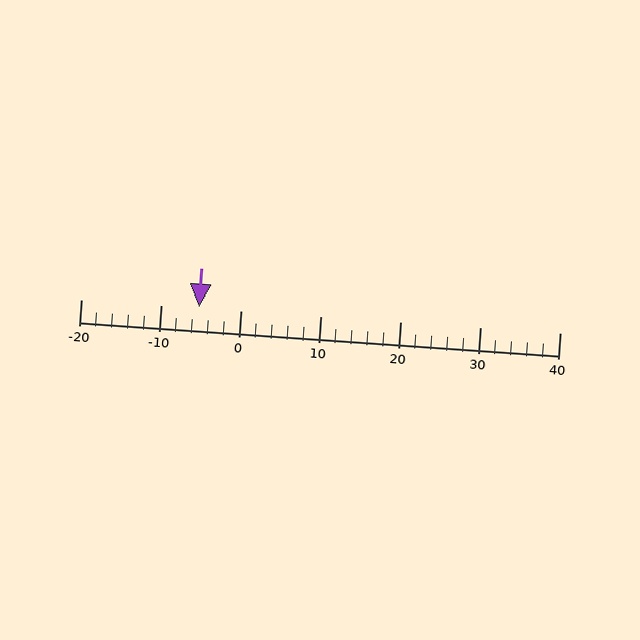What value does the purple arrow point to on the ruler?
The purple arrow points to approximately -5.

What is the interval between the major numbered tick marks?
The major tick marks are spaced 10 units apart.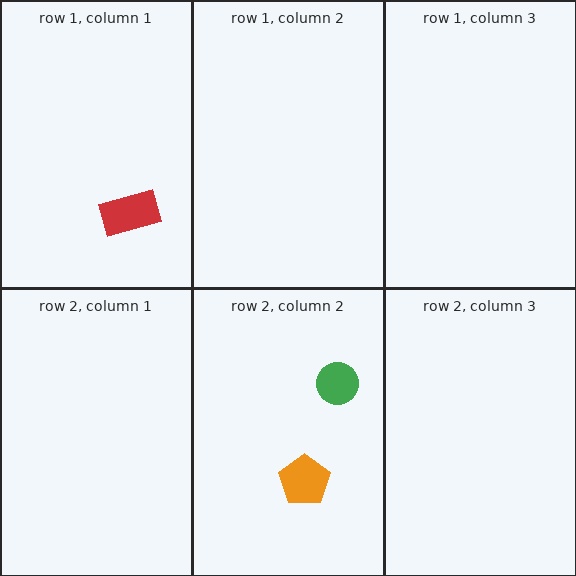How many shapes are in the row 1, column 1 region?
1.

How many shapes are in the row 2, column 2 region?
2.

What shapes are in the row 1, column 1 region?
The red rectangle.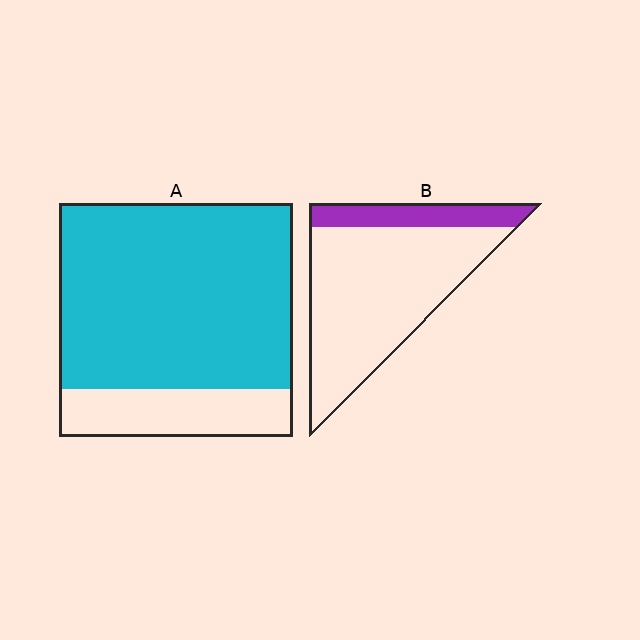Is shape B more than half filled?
No.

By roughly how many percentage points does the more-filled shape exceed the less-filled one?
By roughly 60 percentage points (A over B).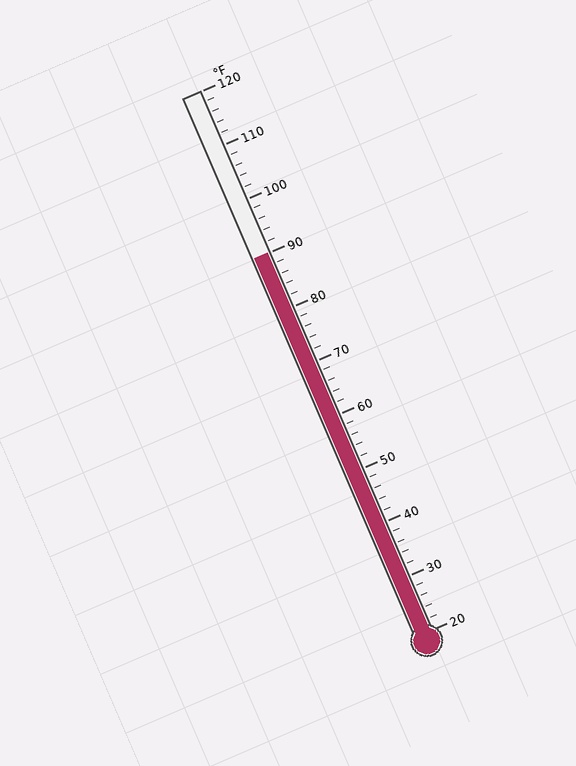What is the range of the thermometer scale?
The thermometer scale ranges from 20°F to 120°F.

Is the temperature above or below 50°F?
The temperature is above 50°F.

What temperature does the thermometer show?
The thermometer shows approximately 90°F.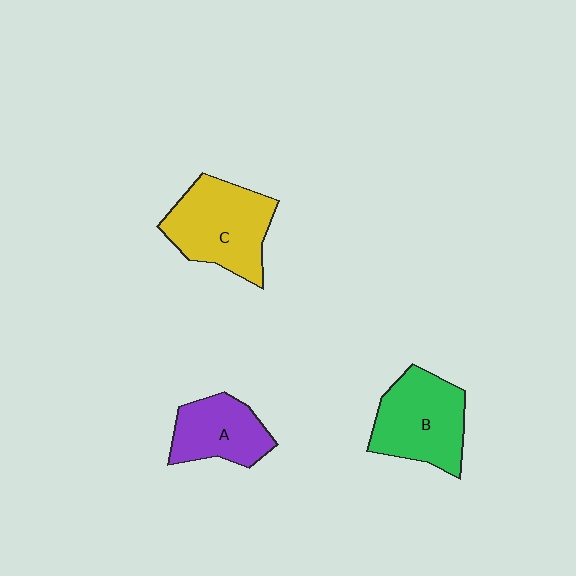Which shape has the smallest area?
Shape A (purple).